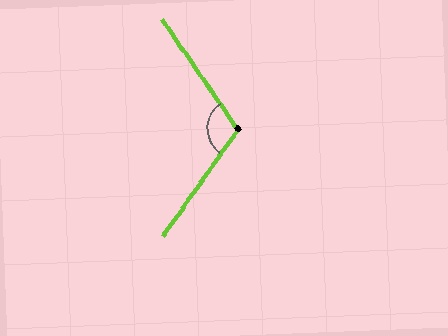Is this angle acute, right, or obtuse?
It is obtuse.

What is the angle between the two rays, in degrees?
Approximately 111 degrees.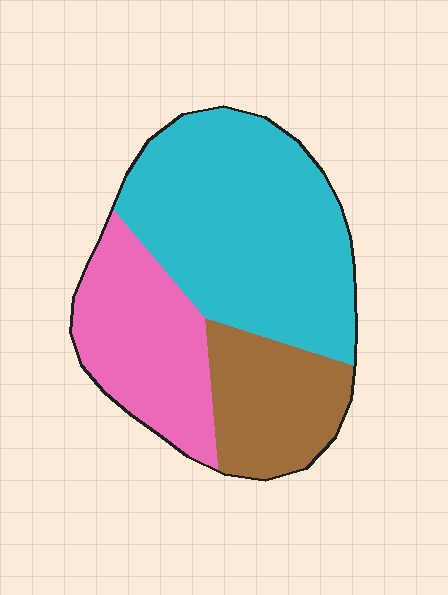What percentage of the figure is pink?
Pink covers 27% of the figure.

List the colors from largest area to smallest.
From largest to smallest: cyan, pink, brown.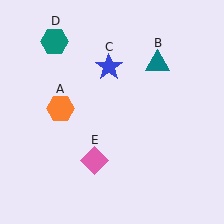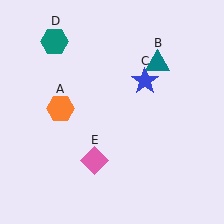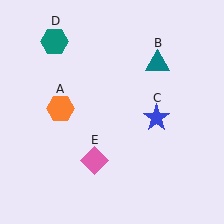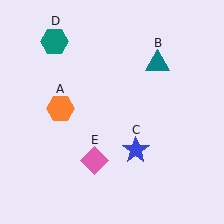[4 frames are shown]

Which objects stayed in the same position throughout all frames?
Orange hexagon (object A) and teal triangle (object B) and teal hexagon (object D) and pink diamond (object E) remained stationary.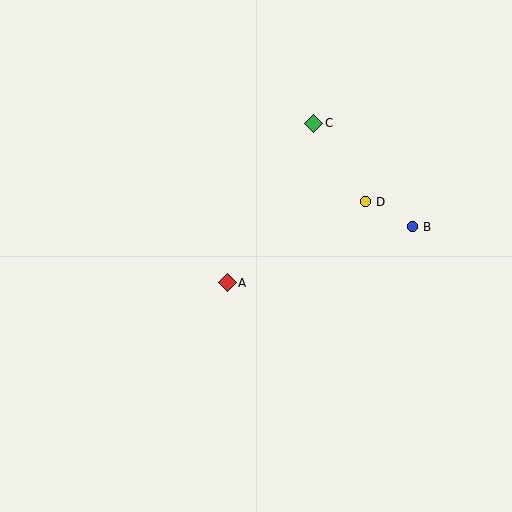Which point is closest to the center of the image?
Point A at (227, 283) is closest to the center.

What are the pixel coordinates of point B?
Point B is at (412, 227).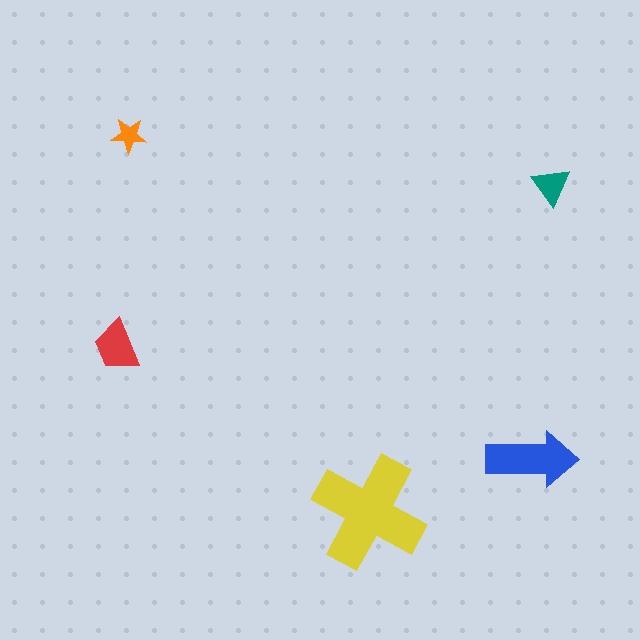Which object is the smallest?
The orange star.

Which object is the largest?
The yellow cross.